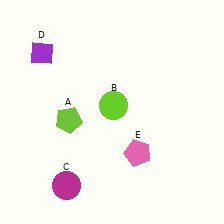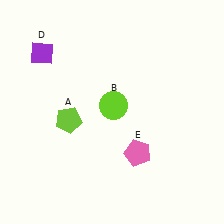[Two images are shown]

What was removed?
The magenta circle (C) was removed in Image 2.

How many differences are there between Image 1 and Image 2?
There is 1 difference between the two images.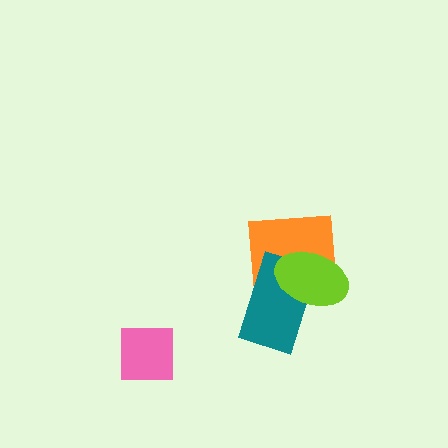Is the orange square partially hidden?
Yes, it is partially covered by another shape.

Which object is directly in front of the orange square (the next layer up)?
The teal rectangle is directly in front of the orange square.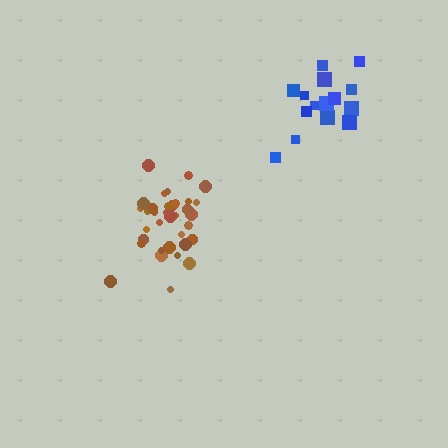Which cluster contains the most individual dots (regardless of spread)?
Brown (35).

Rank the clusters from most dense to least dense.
brown, blue.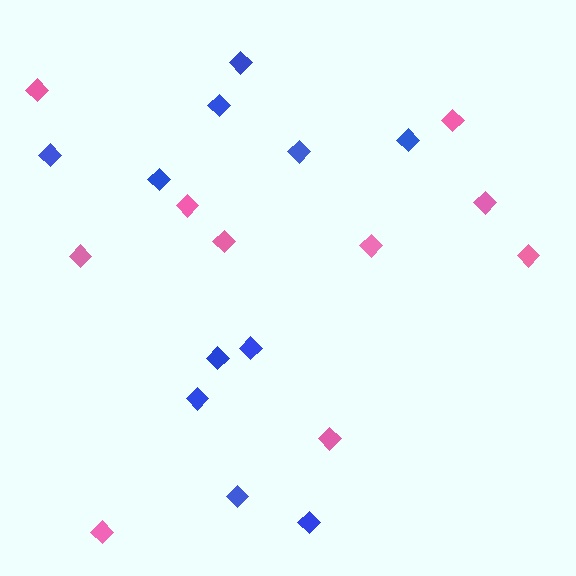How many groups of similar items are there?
There are 2 groups: one group of pink diamonds (10) and one group of blue diamonds (11).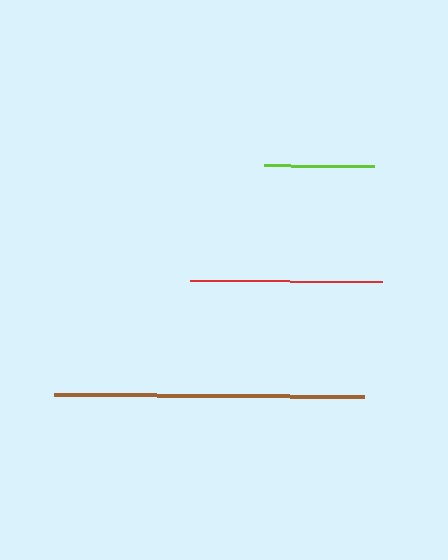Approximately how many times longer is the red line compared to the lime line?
The red line is approximately 1.8 times the length of the lime line.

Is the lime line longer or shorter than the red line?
The red line is longer than the lime line.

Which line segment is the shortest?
The lime line is the shortest at approximately 109 pixels.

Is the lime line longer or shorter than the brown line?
The brown line is longer than the lime line.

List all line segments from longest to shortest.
From longest to shortest: brown, red, lime.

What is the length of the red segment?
The red segment is approximately 193 pixels long.